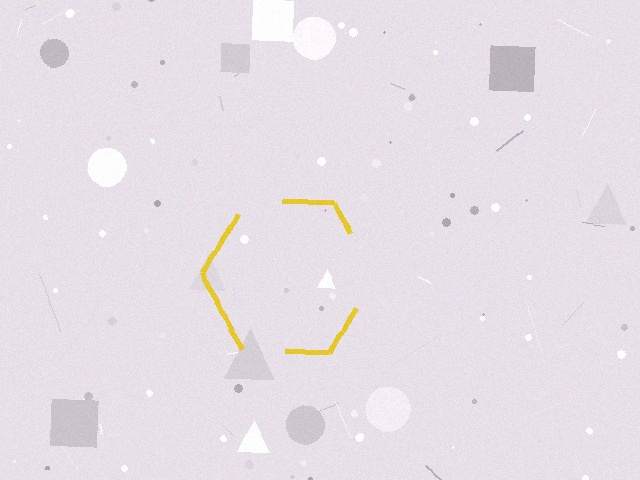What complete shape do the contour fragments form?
The contour fragments form a hexagon.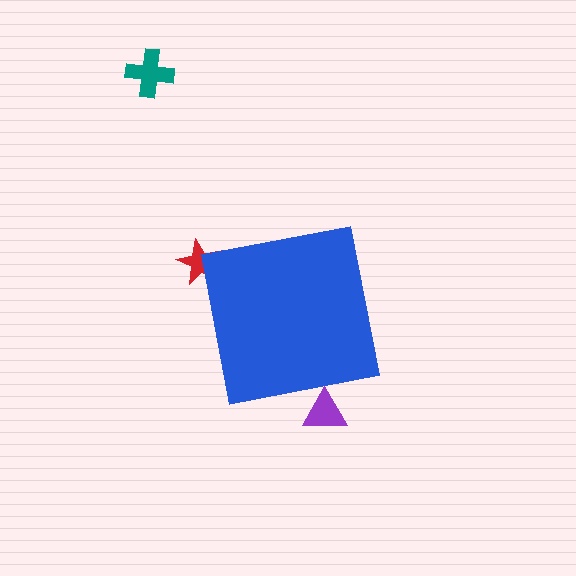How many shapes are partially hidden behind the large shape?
2 shapes are partially hidden.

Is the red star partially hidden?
Yes, the red star is partially hidden behind the blue square.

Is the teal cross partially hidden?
No, the teal cross is fully visible.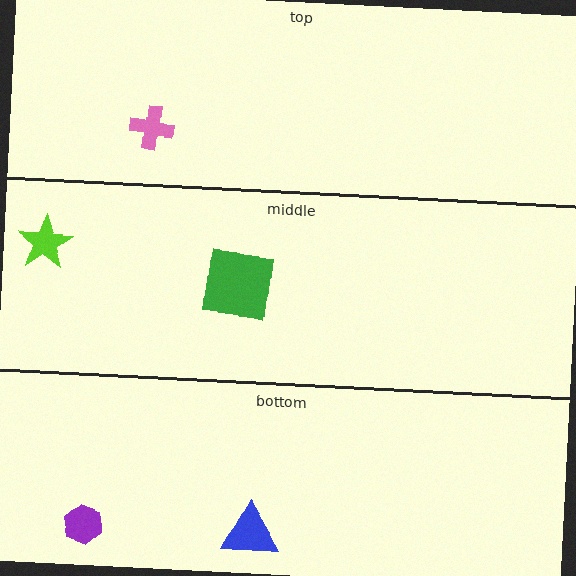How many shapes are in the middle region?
2.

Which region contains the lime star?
The middle region.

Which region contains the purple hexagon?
The bottom region.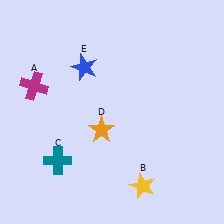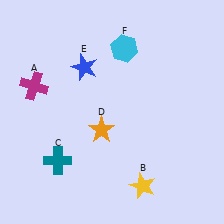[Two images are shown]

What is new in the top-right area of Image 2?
A cyan hexagon (F) was added in the top-right area of Image 2.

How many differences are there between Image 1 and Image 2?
There is 1 difference between the two images.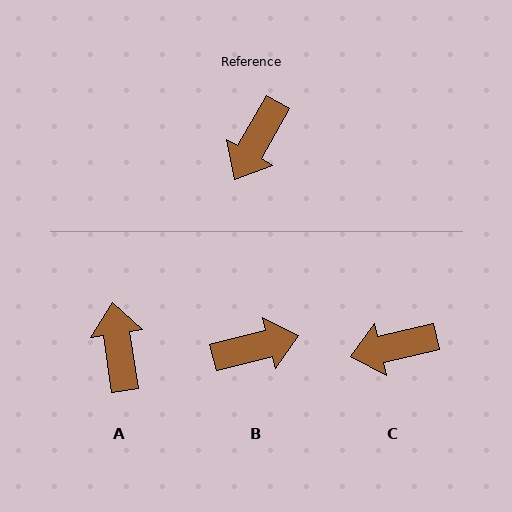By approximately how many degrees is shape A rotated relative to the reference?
Approximately 142 degrees clockwise.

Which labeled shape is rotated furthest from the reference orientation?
A, about 142 degrees away.